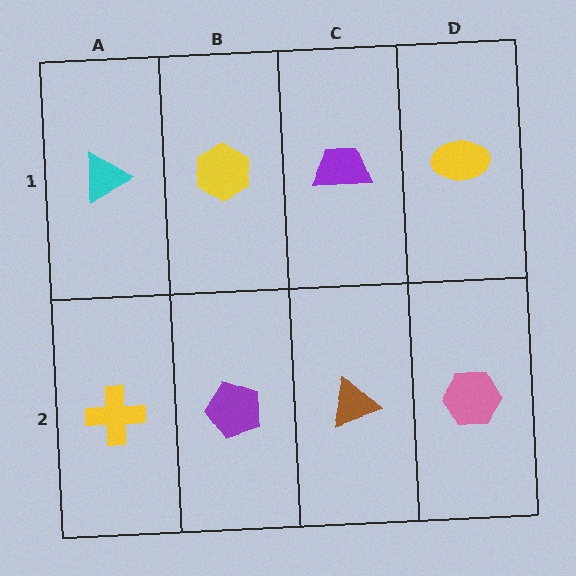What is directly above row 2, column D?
A yellow ellipse.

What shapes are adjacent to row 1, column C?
A brown triangle (row 2, column C), a yellow hexagon (row 1, column B), a yellow ellipse (row 1, column D).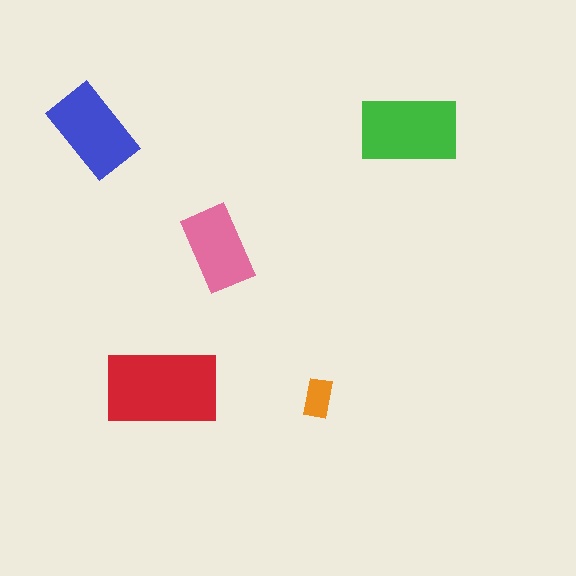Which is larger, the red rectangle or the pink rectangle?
The red one.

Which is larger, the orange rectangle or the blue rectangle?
The blue one.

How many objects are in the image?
There are 5 objects in the image.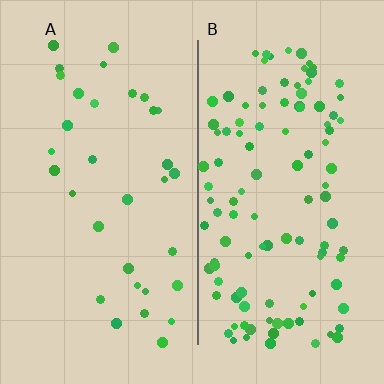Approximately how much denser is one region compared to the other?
Approximately 3.4× — region B over region A.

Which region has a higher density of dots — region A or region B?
B (the right).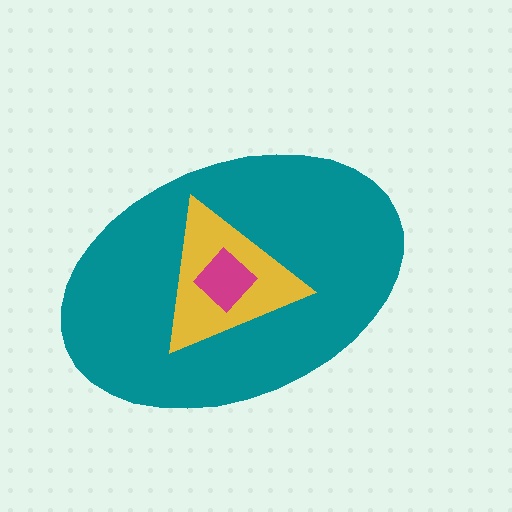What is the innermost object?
The magenta diamond.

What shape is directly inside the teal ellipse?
The yellow triangle.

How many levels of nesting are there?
3.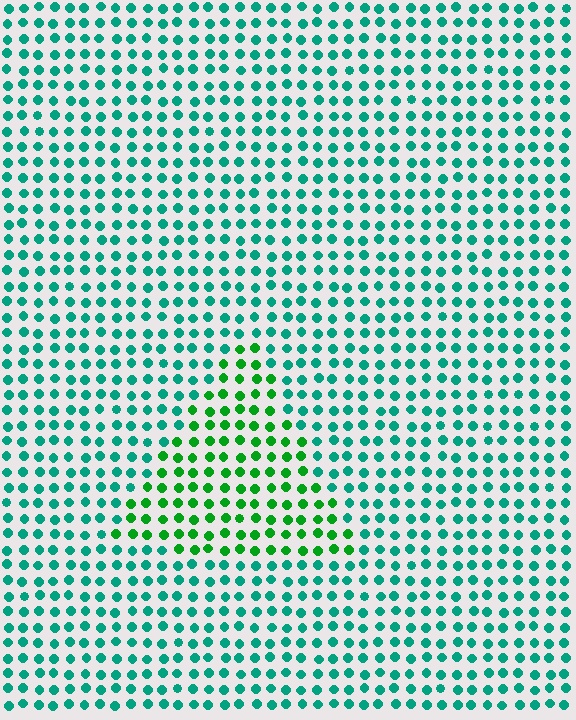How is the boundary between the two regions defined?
The boundary is defined purely by a slight shift in hue (about 39 degrees). Spacing, size, and orientation are identical on both sides.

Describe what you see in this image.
The image is filled with small teal elements in a uniform arrangement. A triangle-shaped region is visible where the elements are tinted to a slightly different hue, forming a subtle color boundary.